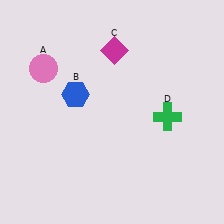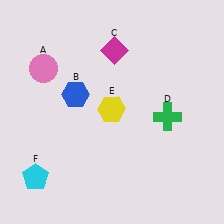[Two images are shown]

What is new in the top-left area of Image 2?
A yellow hexagon (E) was added in the top-left area of Image 2.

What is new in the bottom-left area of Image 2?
A cyan pentagon (F) was added in the bottom-left area of Image 2.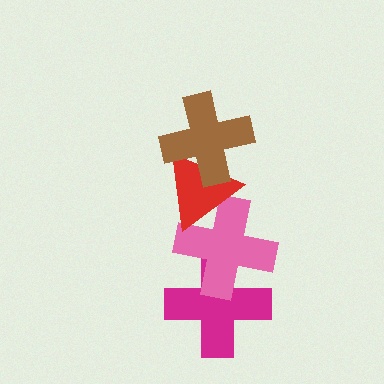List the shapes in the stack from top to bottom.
From top to bottom: the brown cross, the red triangle, the pink cross, the magenta cross.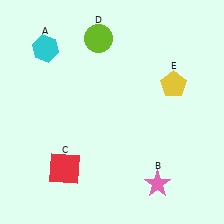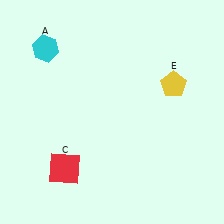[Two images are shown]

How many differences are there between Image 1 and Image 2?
There are 2 differences between the two images.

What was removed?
The pink star (B), the lime circle (D) were removed in Image 2.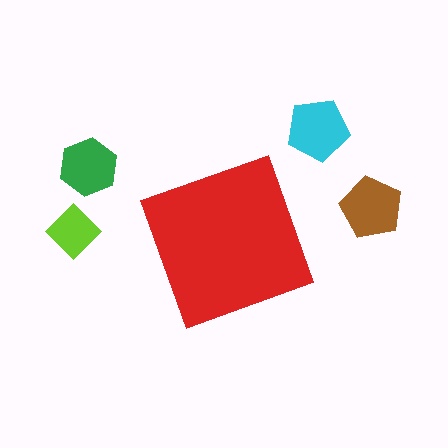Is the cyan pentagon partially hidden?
No, the cyan pentagon is fully visible.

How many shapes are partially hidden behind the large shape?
0 shapes are partially hidden.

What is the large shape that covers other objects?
A red diamond.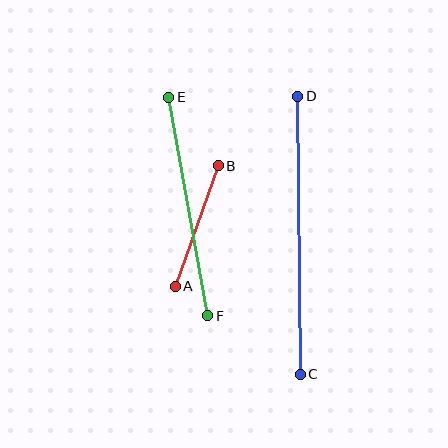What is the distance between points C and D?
The distance is approximately 278 pixels.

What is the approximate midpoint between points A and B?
The midpoint is at approximately (197, 226) pixels.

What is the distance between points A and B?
The distance is approximately 128 pixels.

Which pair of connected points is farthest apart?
Points C and D are farthest apart.